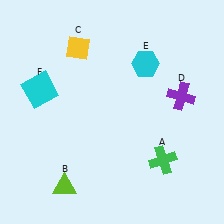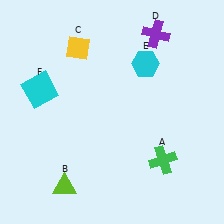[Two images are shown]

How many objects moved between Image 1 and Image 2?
1 object moved between the two images.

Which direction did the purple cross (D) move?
The purple cross (D) moved up.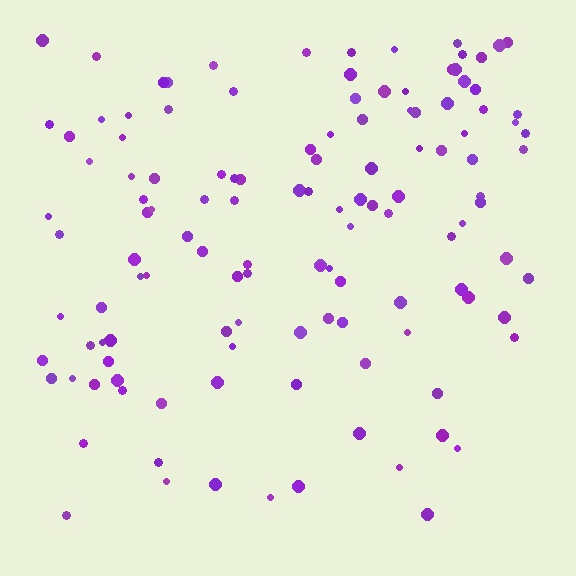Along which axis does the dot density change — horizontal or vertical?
Vertical.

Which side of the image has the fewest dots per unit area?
The bottom.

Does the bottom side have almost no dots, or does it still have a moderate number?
Still a moderate number, just noticeably fewer than the top.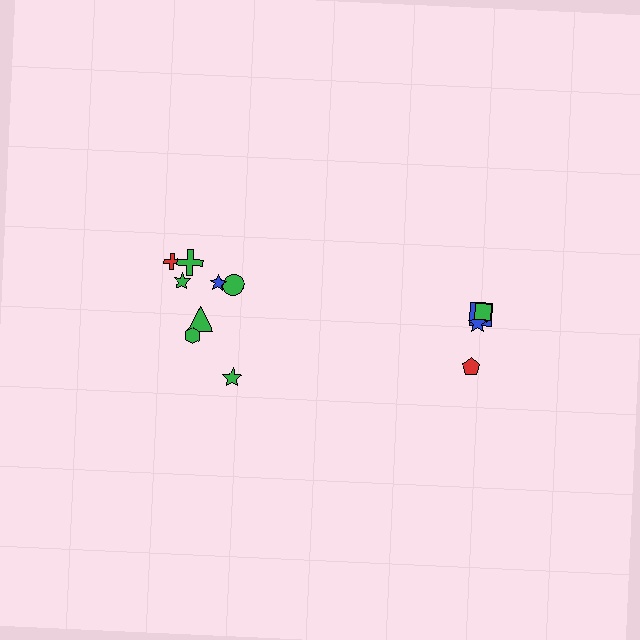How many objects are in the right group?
There are 4 objects.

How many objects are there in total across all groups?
There are 12 objects.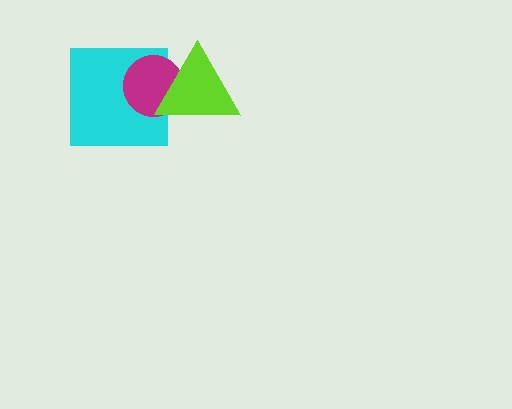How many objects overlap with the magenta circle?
2 objects overlap with the magenta circle.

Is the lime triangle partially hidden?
No, no other shape covers it.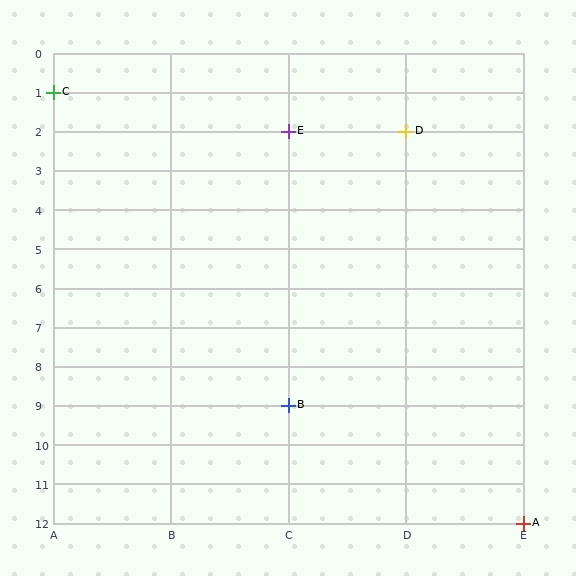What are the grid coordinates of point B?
Point B is at grid coordinates (C, 9).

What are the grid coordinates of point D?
Point D is at grid coordinates (D, 2).